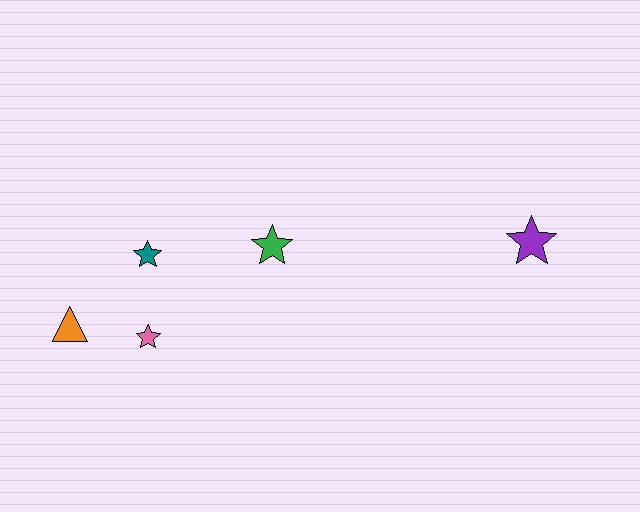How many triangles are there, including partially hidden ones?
There is 1 triangle.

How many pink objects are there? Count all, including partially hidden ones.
There is 1 pink object.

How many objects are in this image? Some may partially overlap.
There are 5 objects.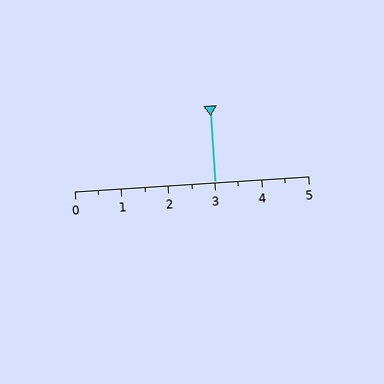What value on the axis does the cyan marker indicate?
The marker indicates approximately 3.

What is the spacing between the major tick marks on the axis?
The major ticks are spaced 1 apart.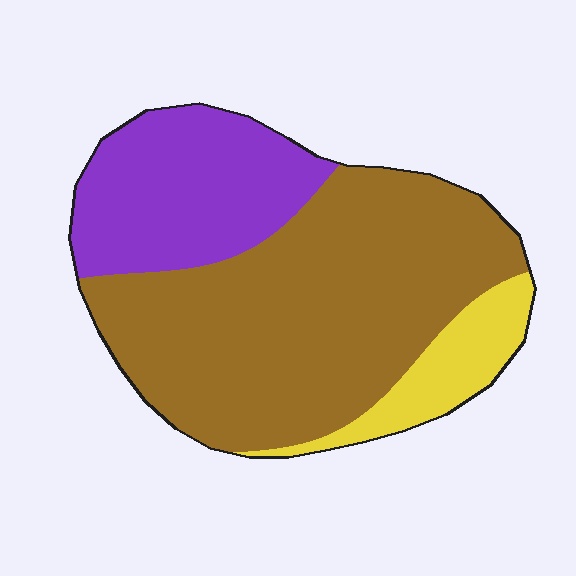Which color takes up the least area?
Yellow, at roughly 10%.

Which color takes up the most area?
Brown, at roughly 60%.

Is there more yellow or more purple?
Purple.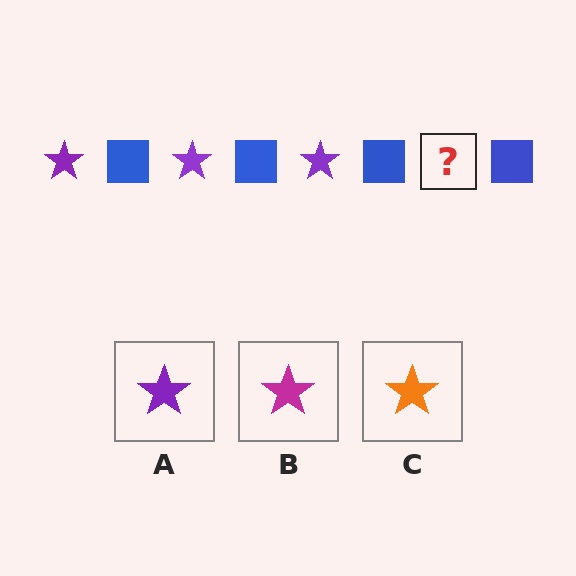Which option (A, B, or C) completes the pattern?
A.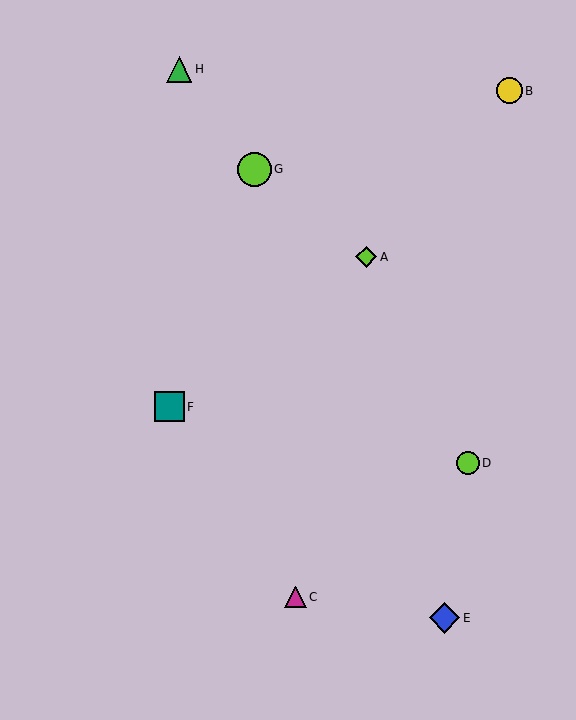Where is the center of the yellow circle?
The center of the yellow circle is at (510, 91).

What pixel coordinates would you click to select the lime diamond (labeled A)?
Click at (366, 257) to select the lime diamond A.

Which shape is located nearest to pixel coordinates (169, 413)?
The teal square (labeled F) at (169, 407) is nearest to that location.